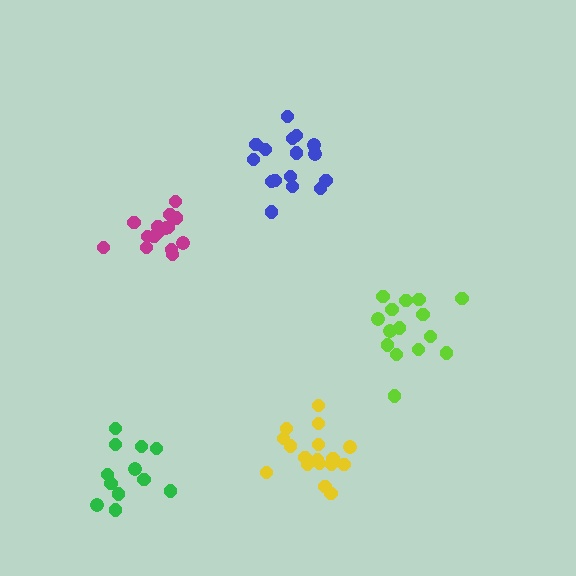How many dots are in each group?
Group 1: 15 dots, Group 2: 17 dots, Group 3: 17 dots, Group 4: 12 dots, Group 5: 16 dots (77 total).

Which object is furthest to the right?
The lime cluster is rightmost.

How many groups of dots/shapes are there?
There are 5 groups.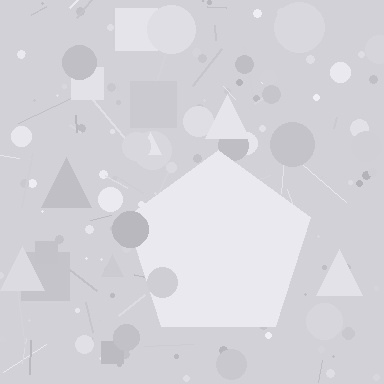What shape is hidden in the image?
A pentagon is hidden in the image.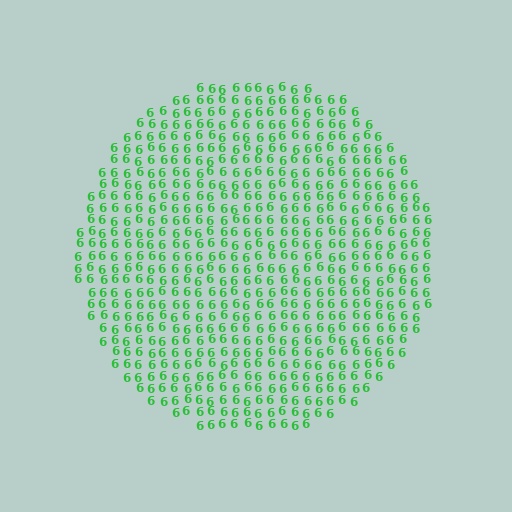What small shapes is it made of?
It is made of small digit 6's.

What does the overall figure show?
The overall figure shows a circle.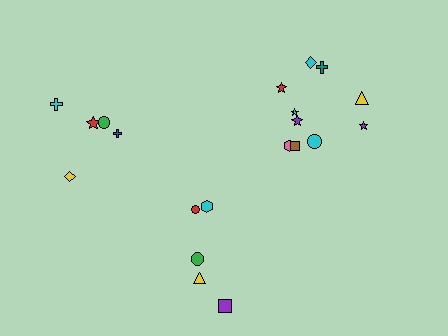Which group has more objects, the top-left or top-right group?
The top-right group.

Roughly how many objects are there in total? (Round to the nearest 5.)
Roughly 20 objects in total.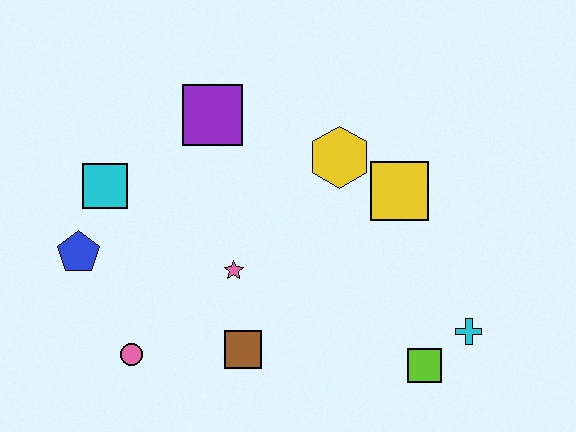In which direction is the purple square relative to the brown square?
The purple square is above the brown square.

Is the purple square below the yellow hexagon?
No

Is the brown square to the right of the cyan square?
Yes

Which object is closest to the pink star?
The brown square is closest to the pink star.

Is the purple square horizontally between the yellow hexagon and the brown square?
No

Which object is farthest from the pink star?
The cyan cross is farthest from the pink star.